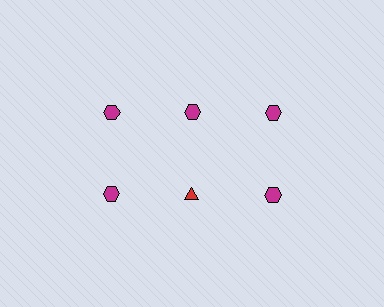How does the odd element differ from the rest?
It differs in both color (red instead of magenta) and shape (triangle instead of hexagon).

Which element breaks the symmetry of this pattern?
The red triangle in the second row, second from left column breaks the symmetry. All other shapes are magenta hexagons.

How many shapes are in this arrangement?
There are 6 shapes arranged in a grid pattern.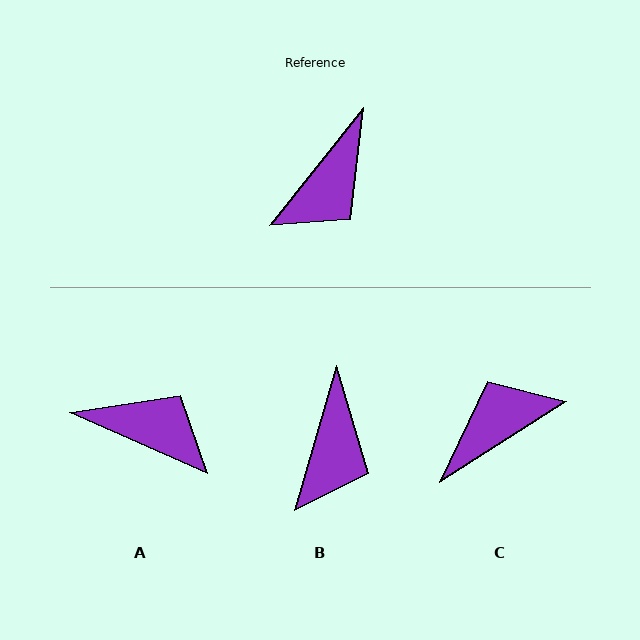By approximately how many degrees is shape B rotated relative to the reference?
Approximately 23 degrees counter-clockwise.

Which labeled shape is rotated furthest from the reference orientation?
C, about 161 degrees away.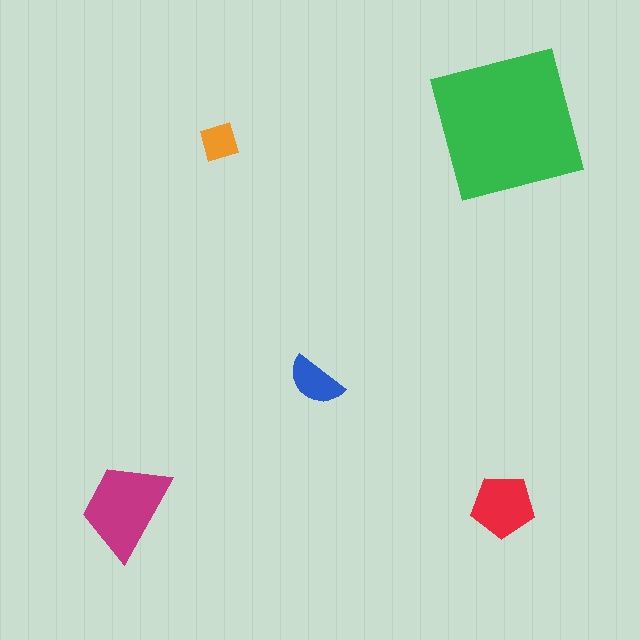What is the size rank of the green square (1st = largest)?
1st.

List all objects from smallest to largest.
The orange diamond, the blue semicircle, the red pentagon, the magenta trapezoid, the green square.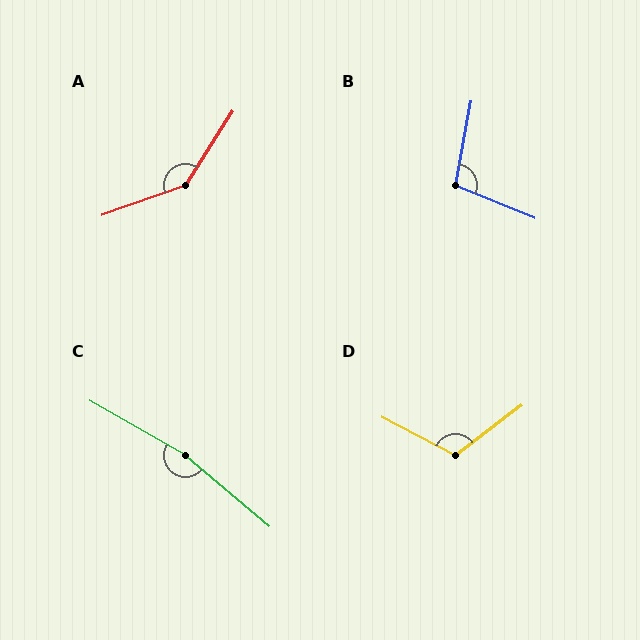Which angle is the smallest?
B, at approximately 102 degrees.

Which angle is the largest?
C, at approximately 169 degrees.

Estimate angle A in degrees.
Approximately 143 degrees.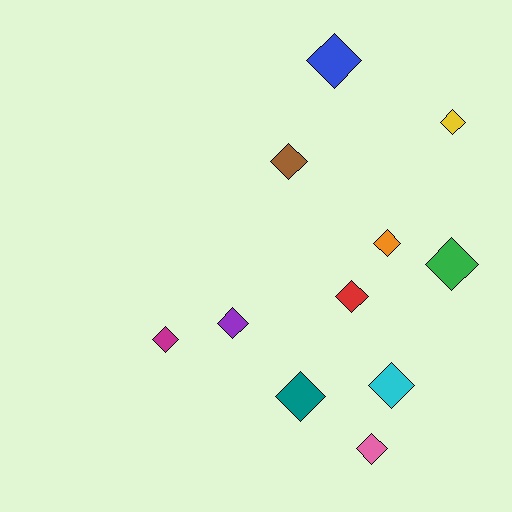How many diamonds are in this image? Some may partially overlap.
There are 11 diamonds.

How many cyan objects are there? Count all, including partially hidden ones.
There is 1 cyan object.